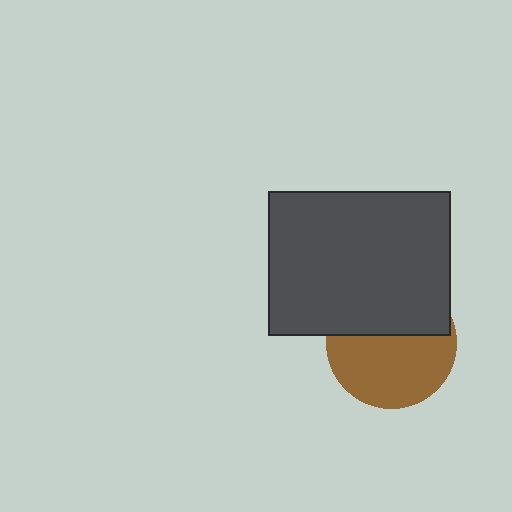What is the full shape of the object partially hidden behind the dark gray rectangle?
The partially hidden object is a brown circle.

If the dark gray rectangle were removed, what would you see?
You would see the complete brown circle.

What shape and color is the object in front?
The object in front is a dark gray rectangle.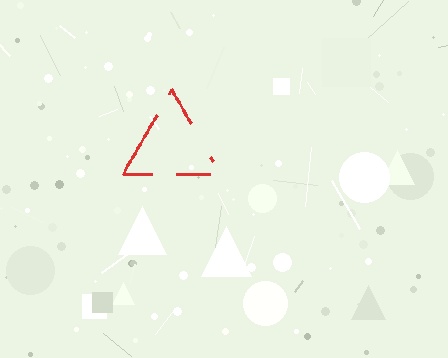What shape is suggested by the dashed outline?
The dashed outline suggests a triangle.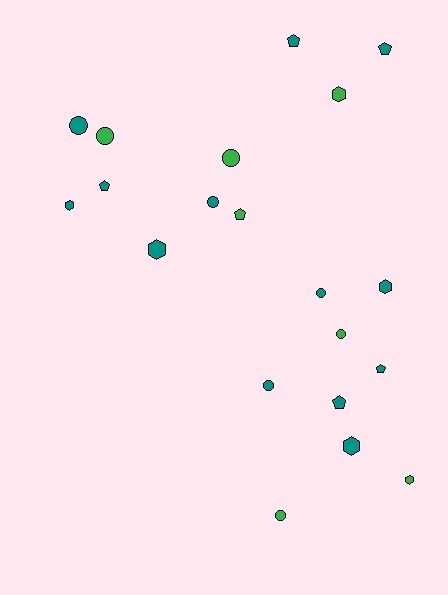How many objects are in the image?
There are 20 objects.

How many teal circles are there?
There are 4 teal circles.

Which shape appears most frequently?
Circle, with 8 objects.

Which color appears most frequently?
Teal, with 13 objects.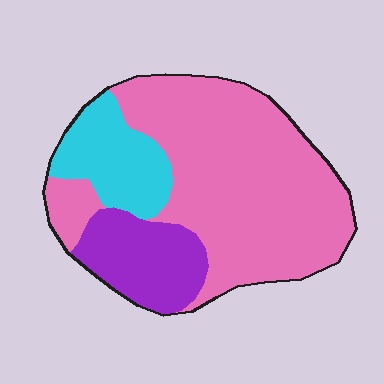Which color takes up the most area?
Pink, at roughly 65%.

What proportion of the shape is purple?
Purple takes up about one sixth (1/6) of the shape.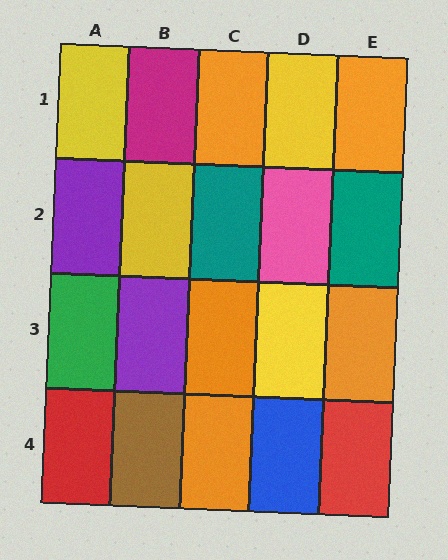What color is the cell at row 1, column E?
Orange.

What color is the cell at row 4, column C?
Orange.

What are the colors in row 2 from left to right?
Purple, yellow, teal, pink, teal.